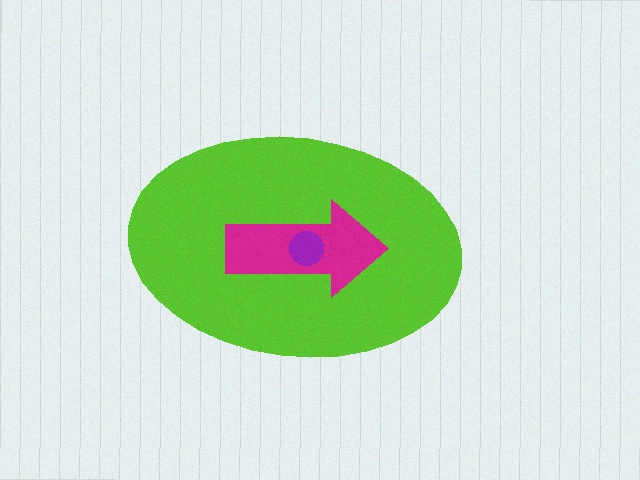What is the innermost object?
The purple circle.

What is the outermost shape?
The lime ellipse.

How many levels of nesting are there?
3.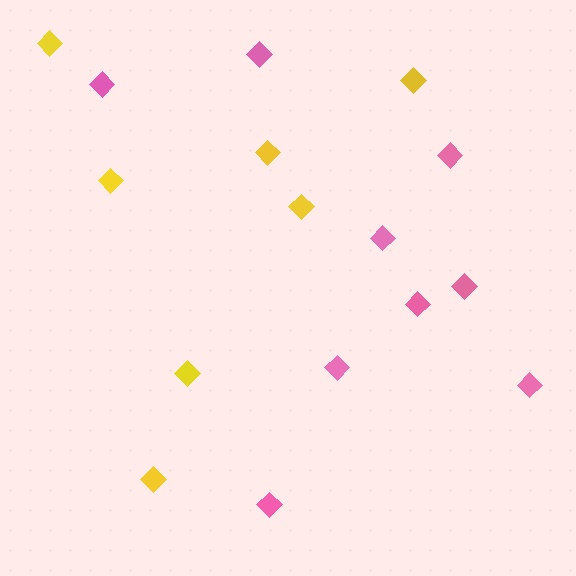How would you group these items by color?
There are 2 groups: one group of yellow diamonds (7) and one group of pink diamonds (9).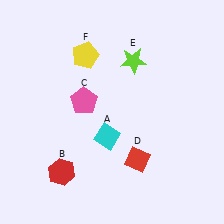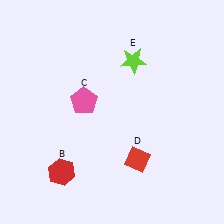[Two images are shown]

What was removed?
The yellow pentagon (F), the cyan diamond (A) were removed in Image 2.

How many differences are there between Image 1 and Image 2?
There are 2 differences between the two images.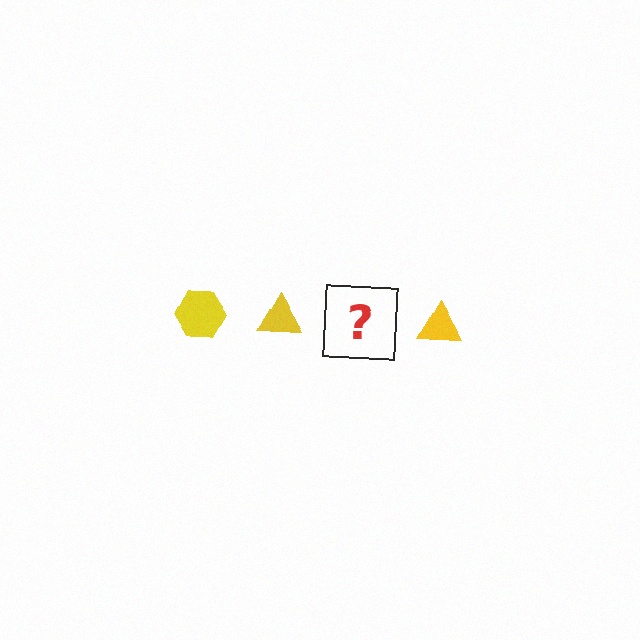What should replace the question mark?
The question mark should be replaced with a yellow hexagon.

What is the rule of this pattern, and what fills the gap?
The rule is that the pattern cycles through hexagon, triangle shapes in yellow. The gap should be filled with a yellow hexagon.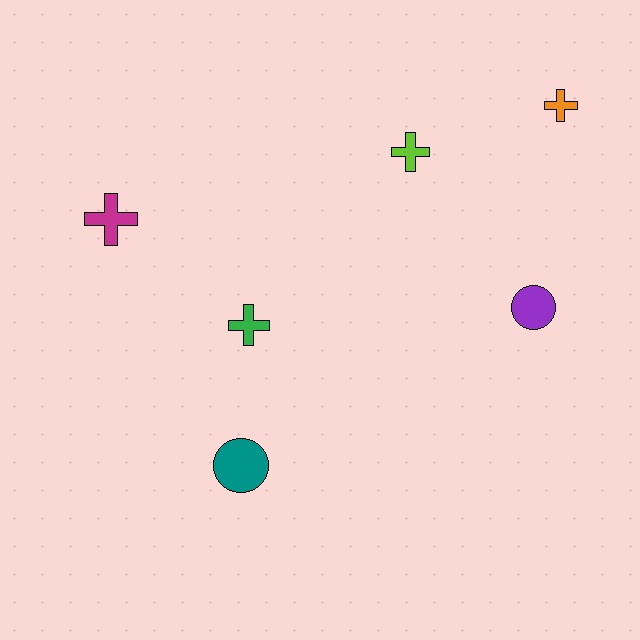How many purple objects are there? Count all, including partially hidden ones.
There is 1 purple object.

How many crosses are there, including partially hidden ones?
There are 4 crosses.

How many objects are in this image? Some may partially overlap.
There are 6 objects.